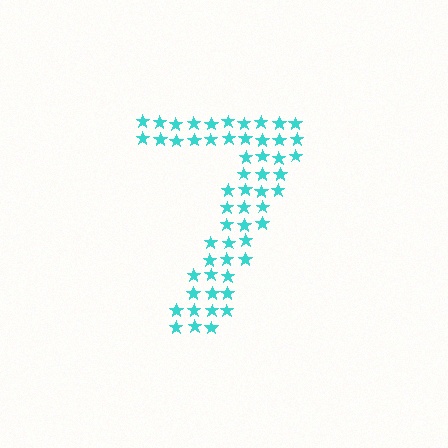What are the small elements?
The small elements are stars.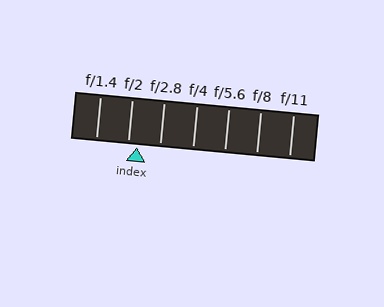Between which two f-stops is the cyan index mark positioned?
The index mark is between f/2 and f/2.8.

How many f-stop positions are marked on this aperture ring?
There are 7 f-stop positions marked.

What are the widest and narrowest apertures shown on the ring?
The widest aperture shown is f/1.4 and the narrowest is f/11.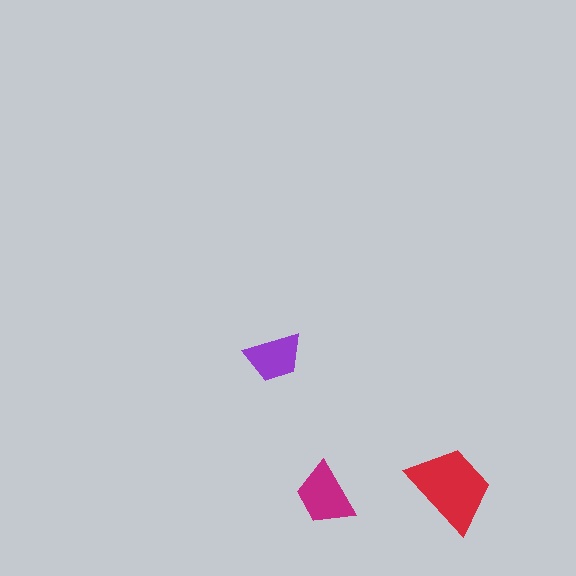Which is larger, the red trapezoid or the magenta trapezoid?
The red one.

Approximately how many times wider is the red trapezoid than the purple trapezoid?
About 1.5 times wider.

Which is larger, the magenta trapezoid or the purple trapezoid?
The magenta one.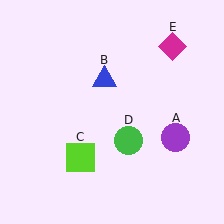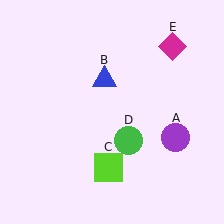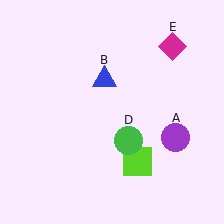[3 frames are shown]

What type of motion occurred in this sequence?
The lime square (object C) rotated counterclockwise around the center of the scene.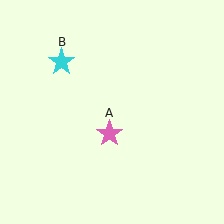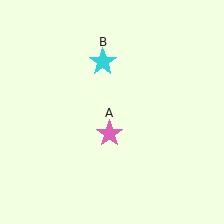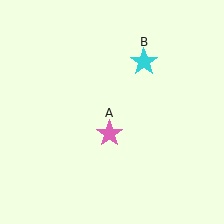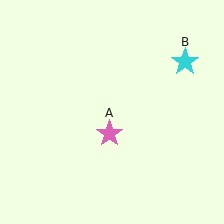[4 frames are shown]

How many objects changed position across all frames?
1 object changed position: cyan star (object B).